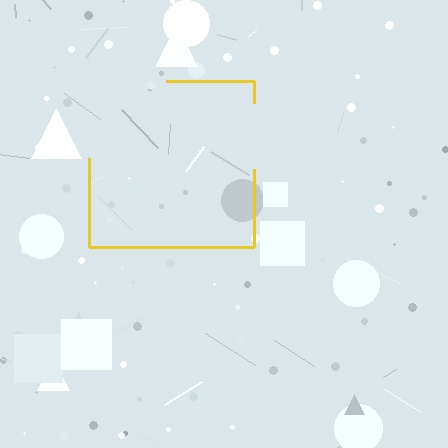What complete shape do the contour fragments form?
The contour fragments form a square.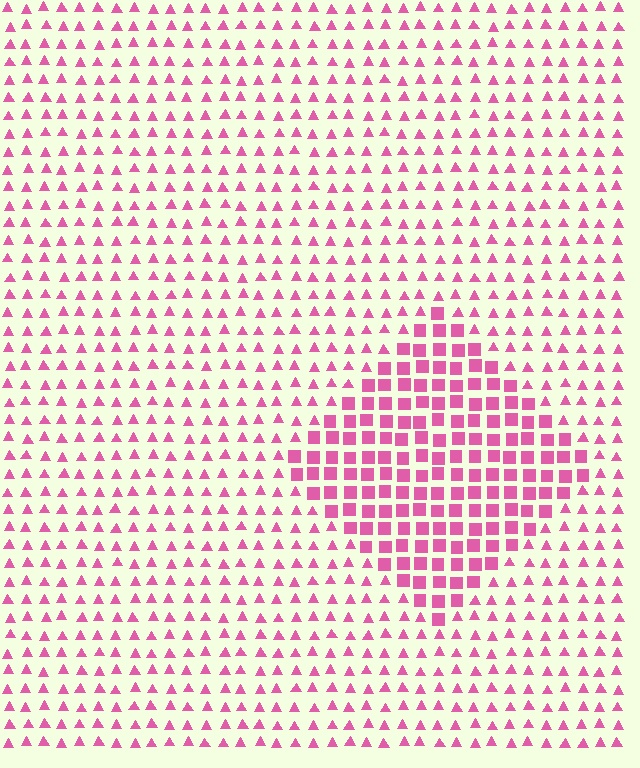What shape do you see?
I see a diamond.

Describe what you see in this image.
The image is filled with small pink elements arranged in a uniform grid. A diamond-shaped region contains squares, while the surrounding area contains triangles. The boundary is defined purely by the change in element shape.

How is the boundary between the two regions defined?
The boundary is defined by a change in element shape: squares inside vs. triangles outside. All elements share the same color and spacing.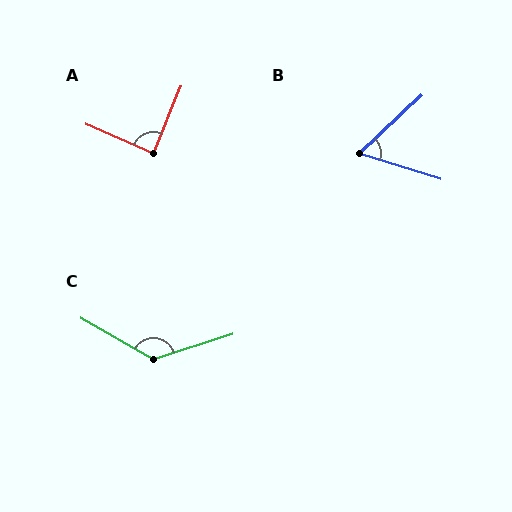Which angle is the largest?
C, at approximately 132 degrees.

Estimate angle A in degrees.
Approximately 88 degrees.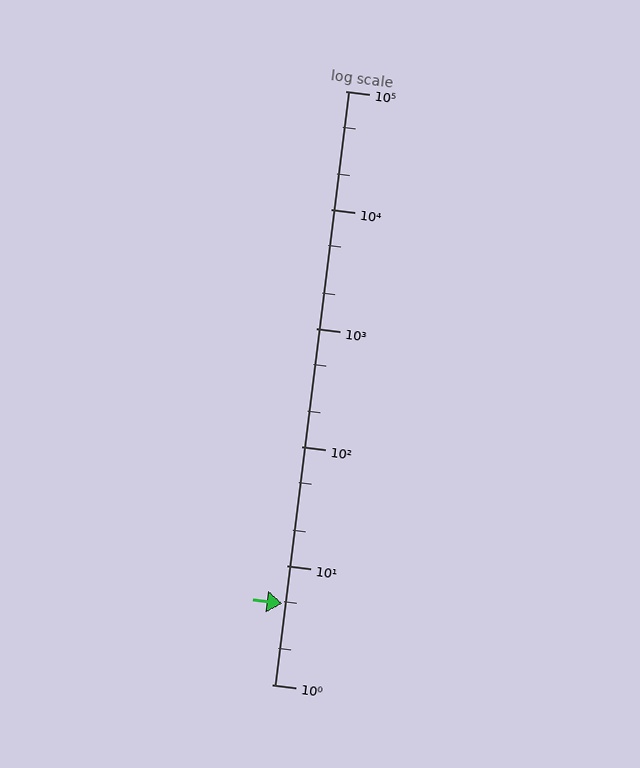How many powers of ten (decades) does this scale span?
The scale spans 5 decades, from 1 to 100000.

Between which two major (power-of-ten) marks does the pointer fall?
The pointer is between 1 and 10.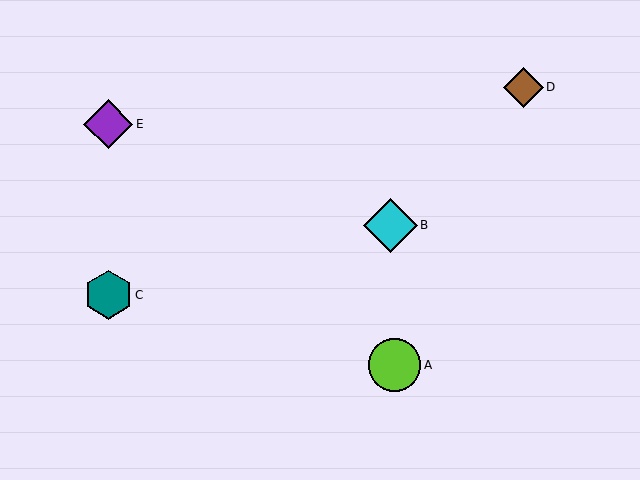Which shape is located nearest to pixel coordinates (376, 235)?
The cyan diamond (labeled B) at (390, 225) is nearest to that location.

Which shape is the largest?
The cyan diamond (labeled B) is the largest.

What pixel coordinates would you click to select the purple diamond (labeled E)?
Click at (108, 124) to select the purple diamond E.